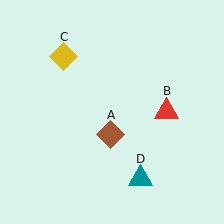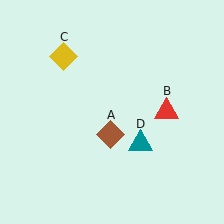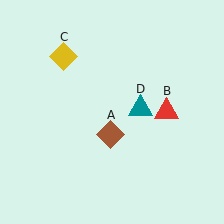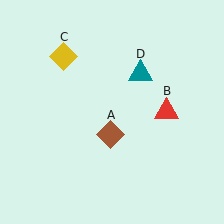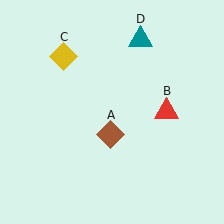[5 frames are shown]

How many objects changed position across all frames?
1 object changed position: teal triangle (object D).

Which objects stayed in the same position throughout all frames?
Brown diamond (object A) and red triangle (object B) and yellow diamond (object C) remained stationary.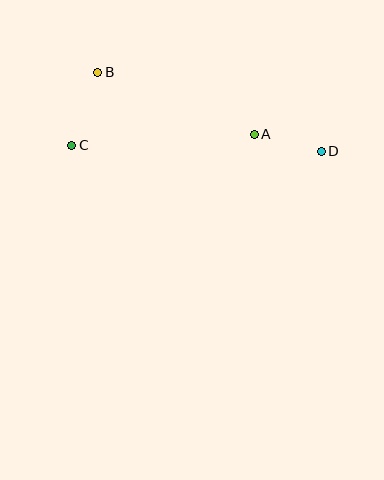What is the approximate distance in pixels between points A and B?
The distance between A and B is approximately 168 pixels.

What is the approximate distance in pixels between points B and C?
The distance between B and C is approximately 77 pixels.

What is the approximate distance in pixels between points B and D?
The distance between B and D is approximately 237 pixels.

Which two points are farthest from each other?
Points C and D are farthest from each other.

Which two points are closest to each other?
Points A and D are closest to each other.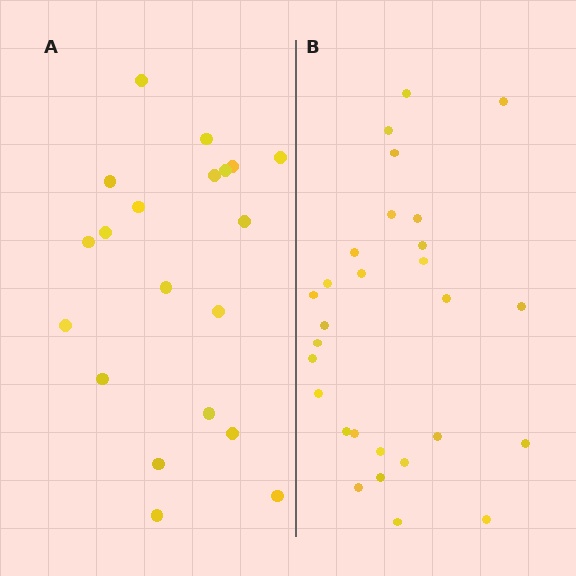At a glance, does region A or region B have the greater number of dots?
Region B (the right region) has more dots.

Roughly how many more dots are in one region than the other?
Region B has roughly 8 or so more dots than region A.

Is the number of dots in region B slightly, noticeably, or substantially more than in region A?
Region B has noticeably more, but not dramatically so. The ratio is roughly 1.4 to 1.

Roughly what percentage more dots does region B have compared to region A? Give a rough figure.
About 40% more.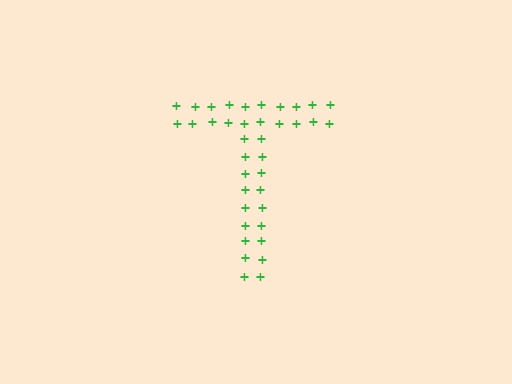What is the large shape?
The large shape is the letter T.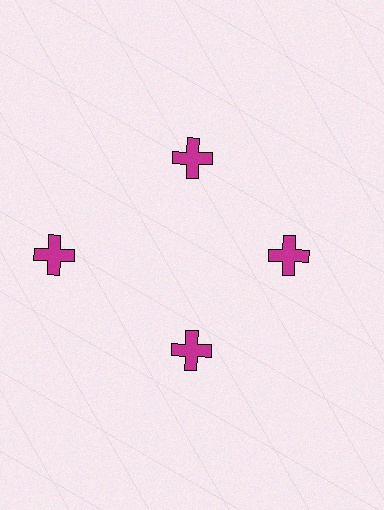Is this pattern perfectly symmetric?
No. The 4 magenta crosses are arranged in a ring, but one element near the 9 o'clock position is pushed outward from the center, breaking the 4-fold rotational symmetry.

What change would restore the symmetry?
The symmetry would be restored by moving it inward, back onto the ring so that all 4 crosses sit at equal angles and equal distance from the center.